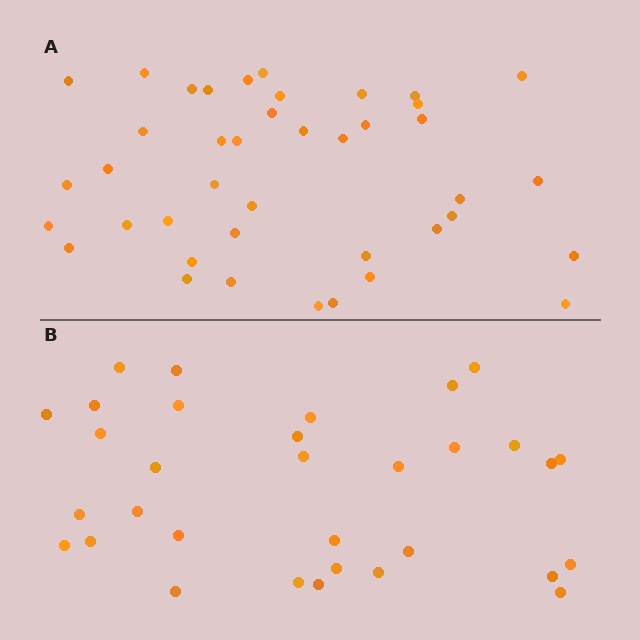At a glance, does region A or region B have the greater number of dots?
Region A (the top region) has more dots.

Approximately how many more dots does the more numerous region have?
Region A has roughly 8 or so more dots than region B.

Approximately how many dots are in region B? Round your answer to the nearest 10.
About 30 dots. (The exact count is 32, which rounds to 30.)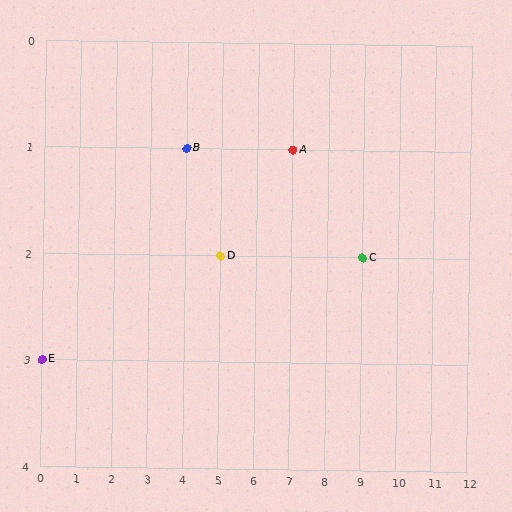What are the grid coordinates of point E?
Point E is at grid coordinates (0, 3).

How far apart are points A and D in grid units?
Points A and D are 2 columns and 1 row apart (about 2.2 grid units diagonally).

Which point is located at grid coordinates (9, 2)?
Point C is at (9, 2).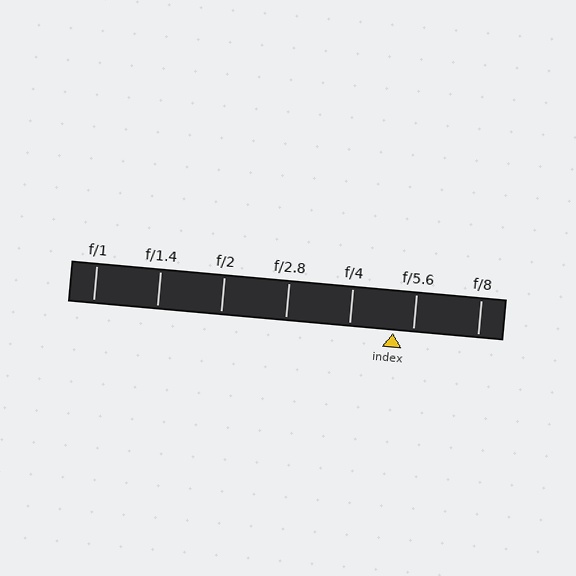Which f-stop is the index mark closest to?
The index mark is closest to f/5.6.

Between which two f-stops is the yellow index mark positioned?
The index mark is between f/4 and f/5.6.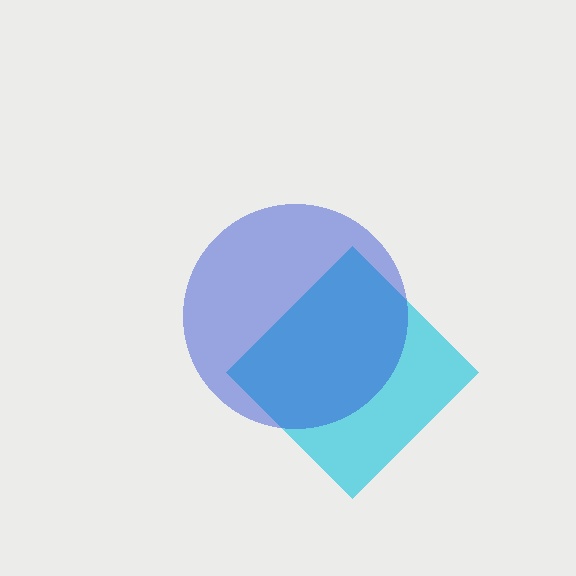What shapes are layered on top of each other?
The layered shapes are: a cyan diamond, a blue circle.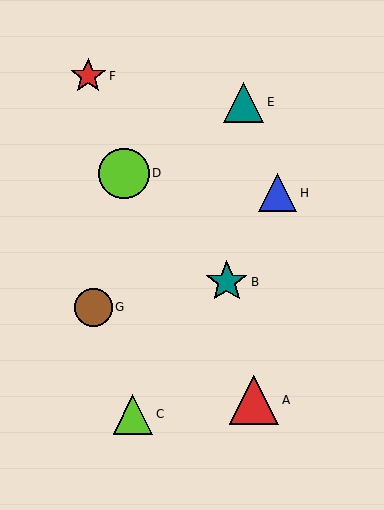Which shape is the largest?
The lime circle (labeled D) is the largest.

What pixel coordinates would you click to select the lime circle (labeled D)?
Click at (124, 173) to select the lime circle D.